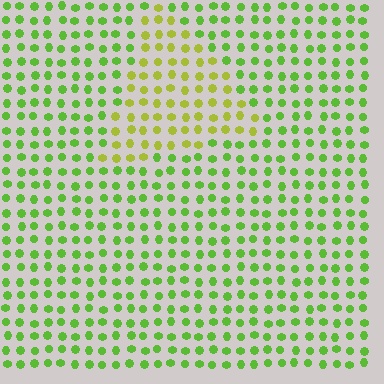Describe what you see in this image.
The image is filled with small lime elements in a uniform arrangement. A triangle-shaped region is visible where the elements are tinted to a slightly different hue, forming a subtle color boundary.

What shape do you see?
I see a triangle.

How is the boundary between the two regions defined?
The boundary is defined purely by a slight shift in hue (about 33 degrees). Spacing, size, and orientation are identical on both sides.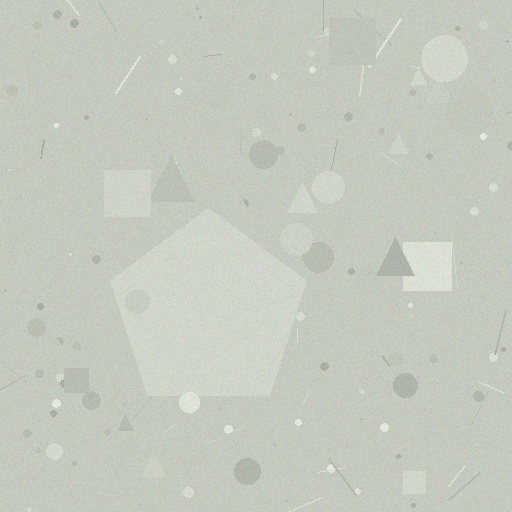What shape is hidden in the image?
A pentagon is hidden in the image.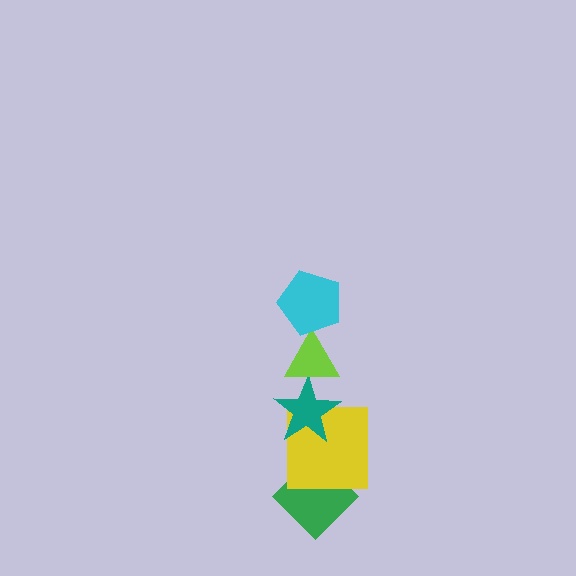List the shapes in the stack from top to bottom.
From top to bottom: the cyan pentagon, the lime triangle, the teal star, the yellow square, the green diamond.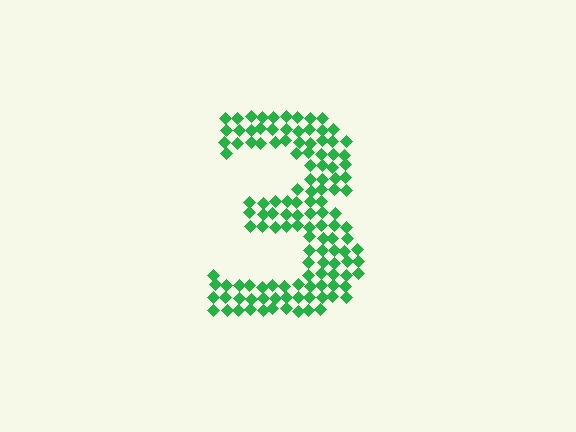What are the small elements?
The small elements are diamonds.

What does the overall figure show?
The overall figure shows the digit 3.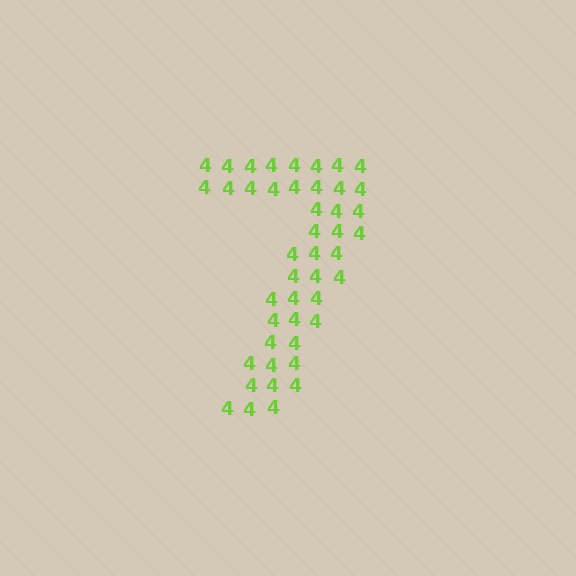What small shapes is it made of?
It is made of small digit 4's.